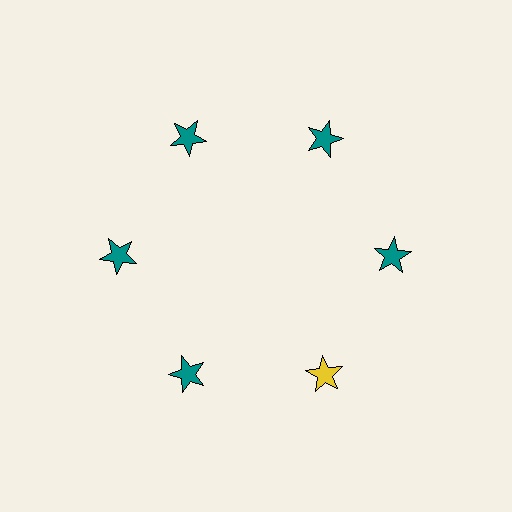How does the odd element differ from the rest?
It has a different color: yellow instead of teal.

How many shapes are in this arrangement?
There are 6 shapes arranged in a ring pattern.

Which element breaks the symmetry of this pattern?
The yellow star at roughly the 5 o'clock position breaks the symmetry. All other shapes are teal stars.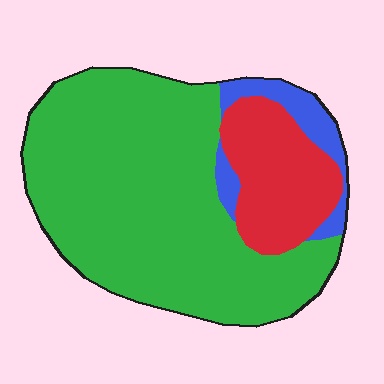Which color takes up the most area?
Green, at roughly 70%.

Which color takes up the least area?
Blue, at roughly 10%.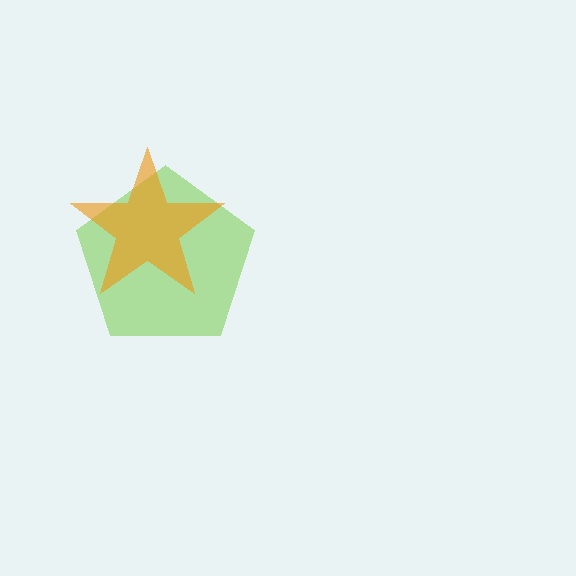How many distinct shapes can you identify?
There are 2 distinct shapes: a lime pentagon, an orange star.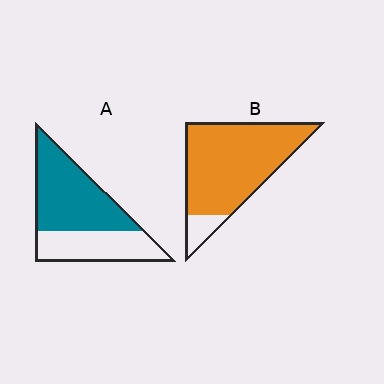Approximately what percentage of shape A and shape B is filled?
A is approximately 60% and B is approximately 90%.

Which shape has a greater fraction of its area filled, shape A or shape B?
Shape B.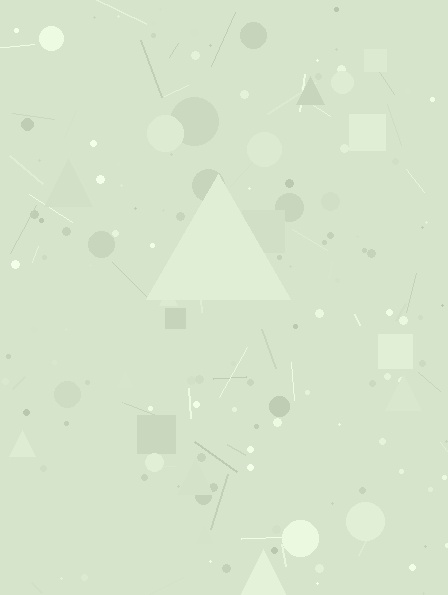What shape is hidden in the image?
A triangle is hidden in the image.